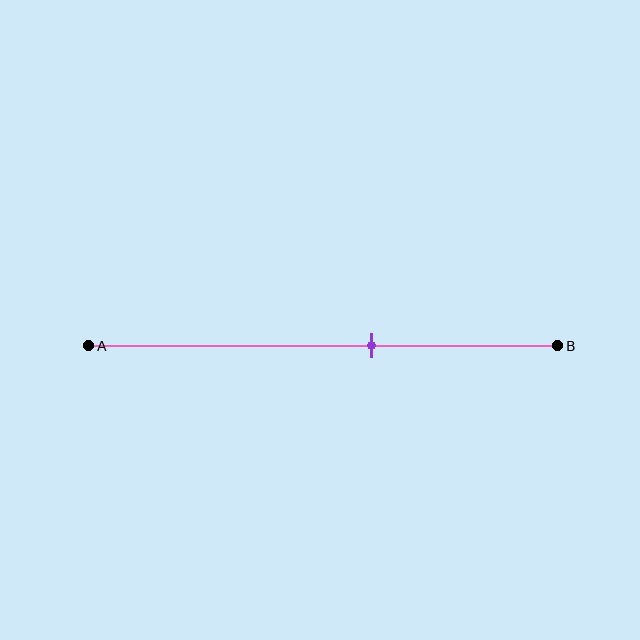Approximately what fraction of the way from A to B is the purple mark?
The purple mark is approximately 60% of the way from A to B.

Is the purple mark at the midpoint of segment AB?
No, the mark is at about 60% from A, not at the 50% midpoint.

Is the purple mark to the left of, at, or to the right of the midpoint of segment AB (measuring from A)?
The purple mark is to the right of the midpoint of segment AB.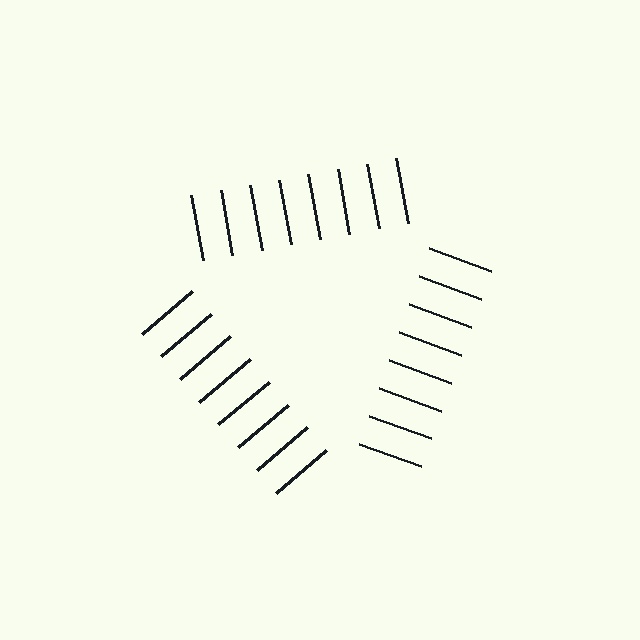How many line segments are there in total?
24 — 8 along each of the 3 edges.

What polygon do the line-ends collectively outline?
An illusory triangle — the line segments terminate on its edges but no continuous stroke is drawn.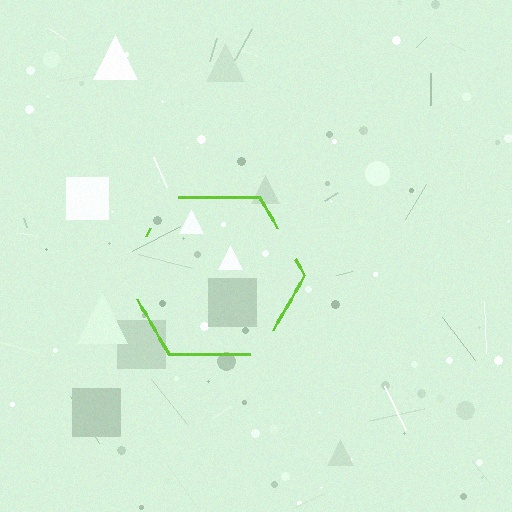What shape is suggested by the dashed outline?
The dashed outline suggests a hexagon.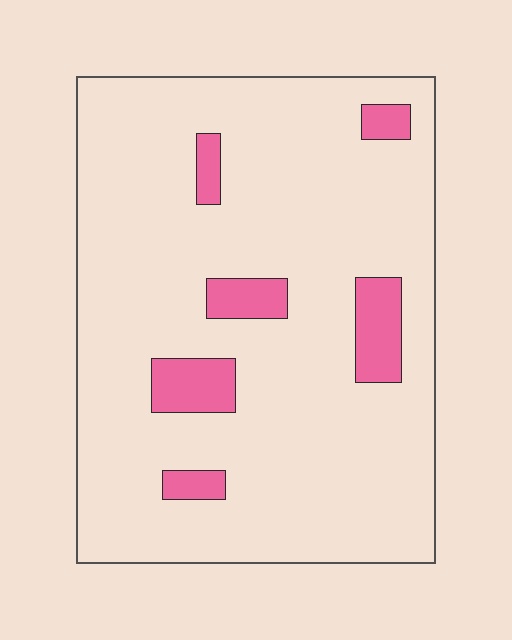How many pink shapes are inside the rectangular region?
6.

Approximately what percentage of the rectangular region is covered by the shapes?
Approximately 10%.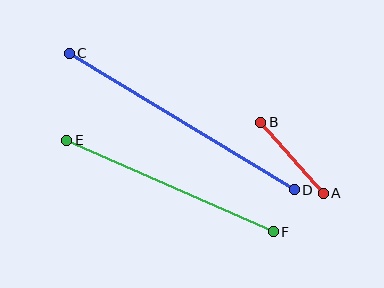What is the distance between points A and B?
The distance is approximately 94 pixels.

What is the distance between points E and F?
The distance is approximately 226 pixels.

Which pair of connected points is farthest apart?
Points C and D are farthest apart.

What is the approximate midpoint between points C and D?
The midpoint is at approximately (182, 121) pixels.